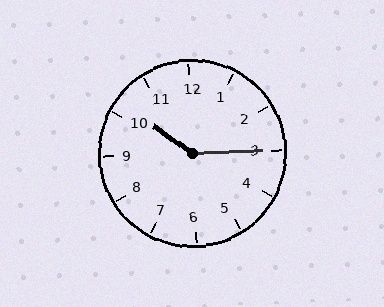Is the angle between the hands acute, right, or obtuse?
It is obtuse.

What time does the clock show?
10:15.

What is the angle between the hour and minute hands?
Approximately 142 degrees.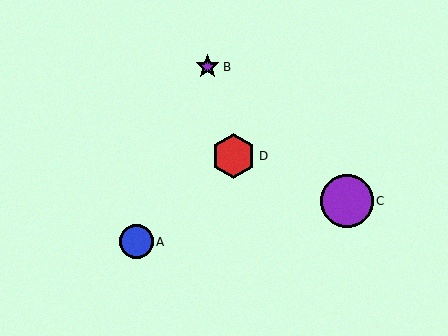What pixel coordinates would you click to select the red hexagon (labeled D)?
Click at (234, 156) to select the red hexagon D.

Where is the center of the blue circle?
The center of the blue circle is at (136, 242).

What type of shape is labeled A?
Shape A is a blue circle.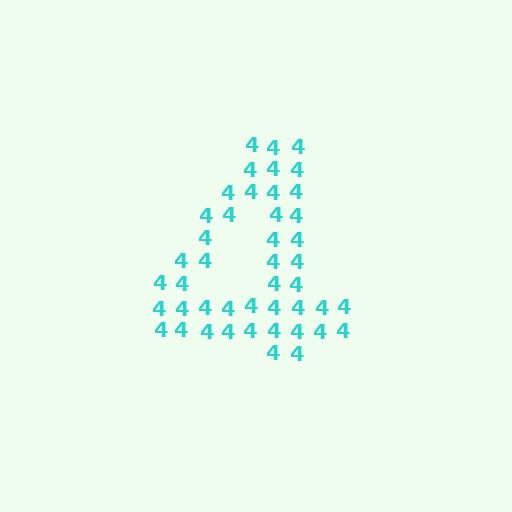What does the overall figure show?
The overall figure shows the digit 4.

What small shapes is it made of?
It is made of small digit 4's.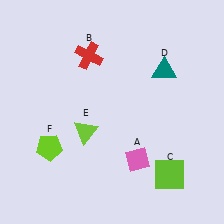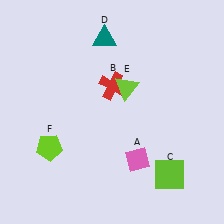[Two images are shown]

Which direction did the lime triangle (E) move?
The lime triangle (E) moved up.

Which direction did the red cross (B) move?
The red cross (B) moved down.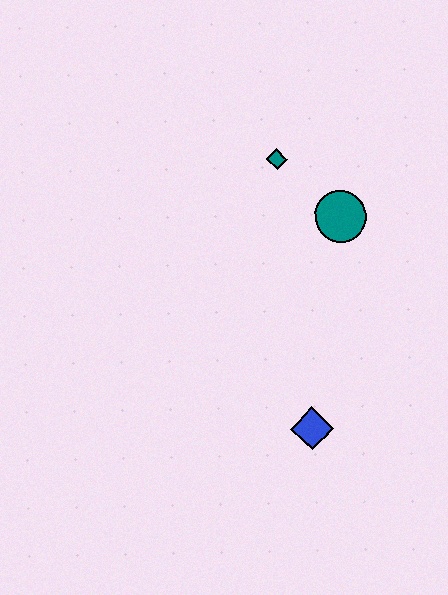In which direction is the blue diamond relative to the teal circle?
The blue diamond is below the teal circle.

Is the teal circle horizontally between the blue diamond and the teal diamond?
No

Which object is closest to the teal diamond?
The teal circle is closest to the teal diamond.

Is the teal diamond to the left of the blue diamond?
Yes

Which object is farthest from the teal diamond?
The blue diamond is farthest from the teal diamond.